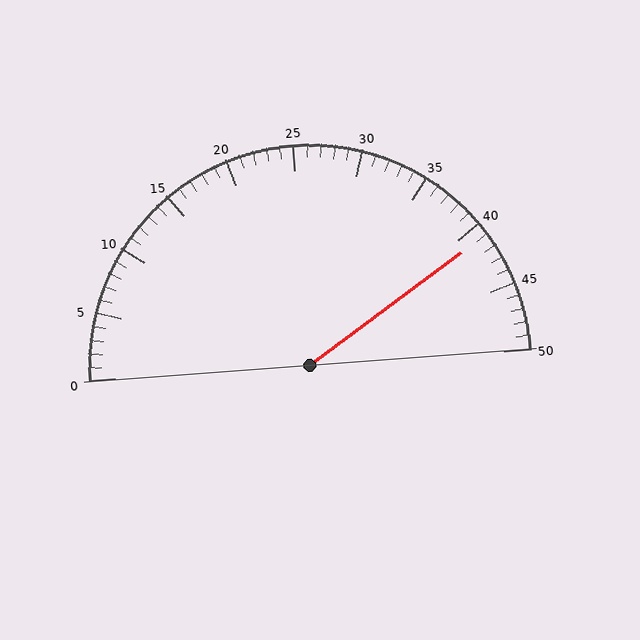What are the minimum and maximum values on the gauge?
The gauge ranges from 0 to 50.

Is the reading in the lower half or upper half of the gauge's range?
The reading is in the upper half of the range (0 to 50).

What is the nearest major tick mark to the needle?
The nearest major tick mark is 40.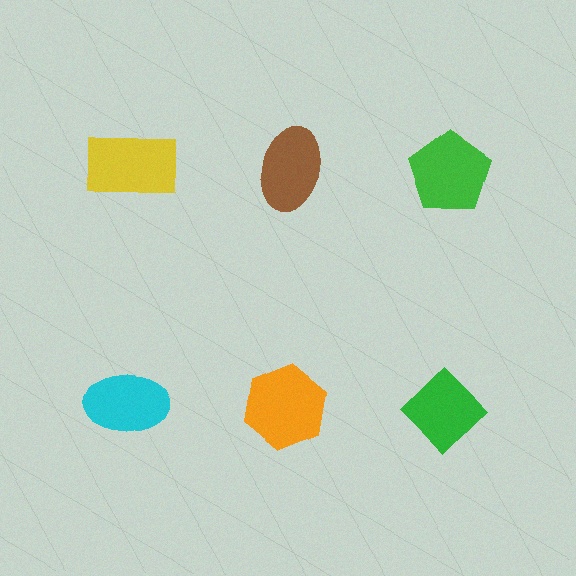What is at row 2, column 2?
An orange hexagon.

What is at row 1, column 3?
A green pentagon.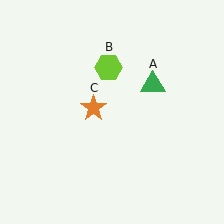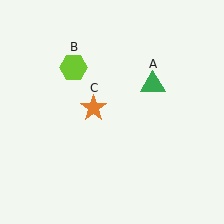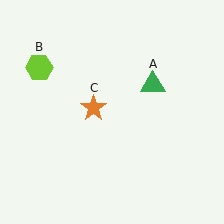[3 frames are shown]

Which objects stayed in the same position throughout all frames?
Green triangle (object A) and orange star (object C) remained stationary.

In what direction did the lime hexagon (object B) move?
The lime hexagon (object B) moved left.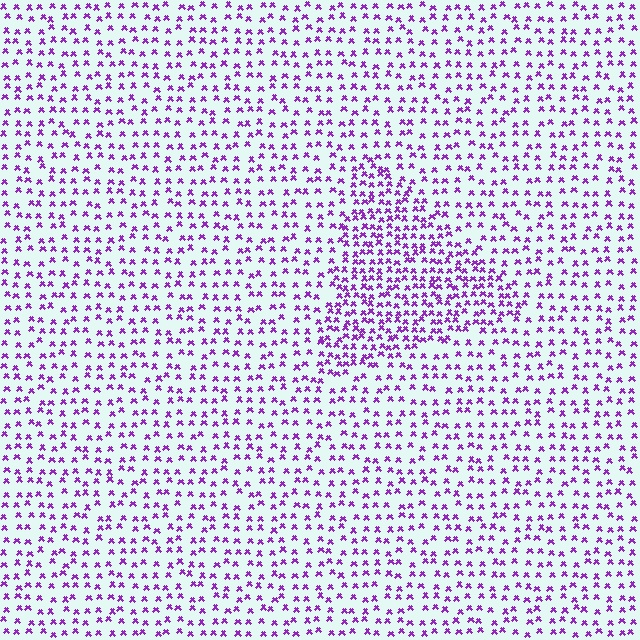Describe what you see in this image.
The image contains small purple elements arranged at two different densities. A triangle-shaped region is visible where the elements are more densely packed than the surrounding area.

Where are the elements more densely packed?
The elements are more densely packed inside the triangle boundary.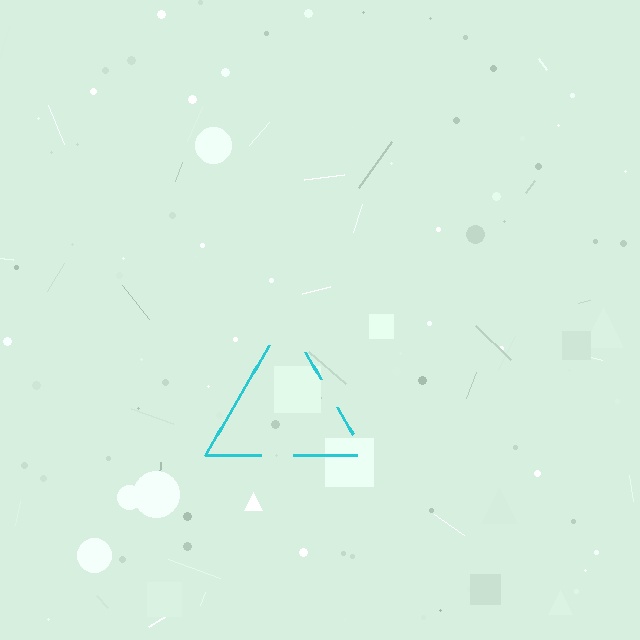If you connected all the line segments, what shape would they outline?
They would outline a triangle.